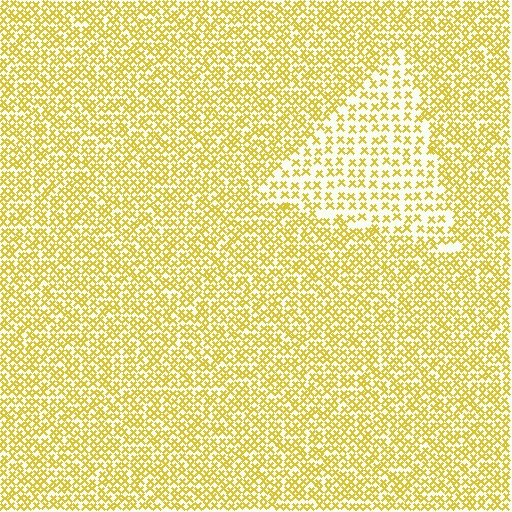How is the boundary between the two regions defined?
The boundary is defined by a change in element density (approximately 1.9x ratio). All elements are the same color, size, and shape.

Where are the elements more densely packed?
The elements are more densely packed outside the triangle boundary.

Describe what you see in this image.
The image contains small yellow elements arranged at two different densities. A triangle-shaped region is visible where the elements are less densely packed than the surrounding area.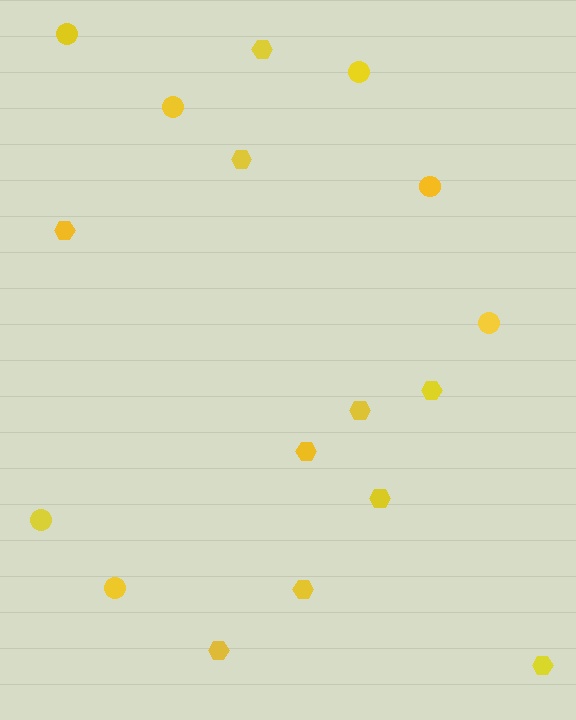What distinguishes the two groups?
There are 2 groups: one group of circles (7) and one group of hexagons (10).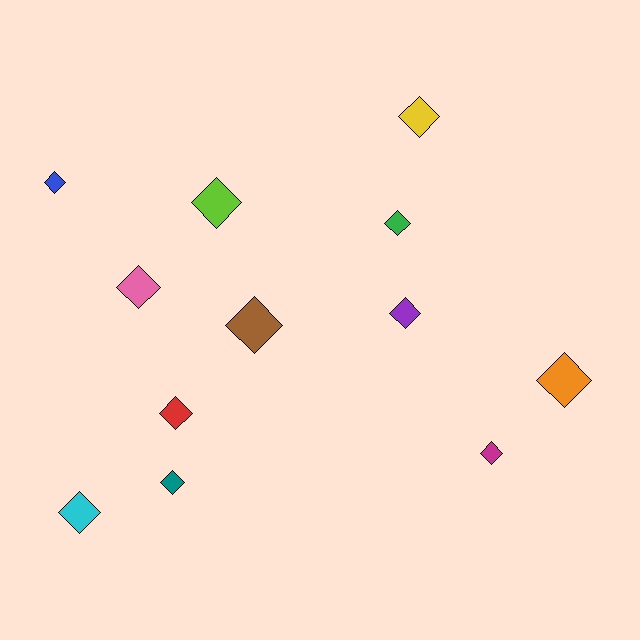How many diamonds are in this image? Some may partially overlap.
There are 12 diamonds.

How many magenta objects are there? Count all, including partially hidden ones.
There is 1 magenta object.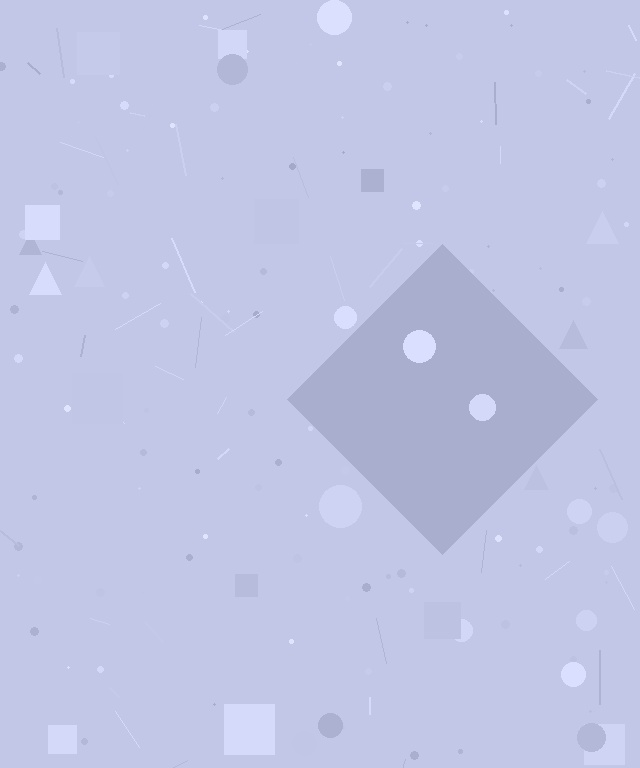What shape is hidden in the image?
A diamond is hidden in the image.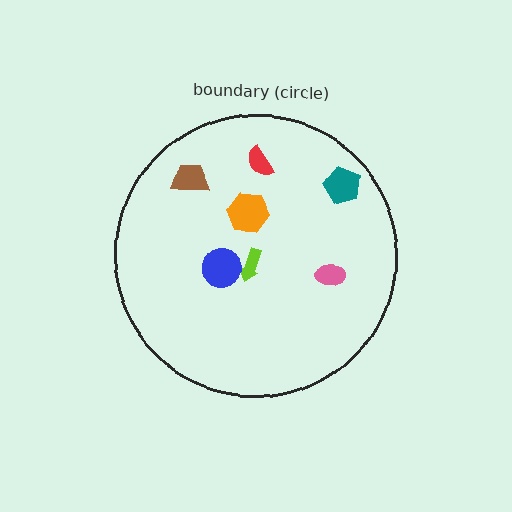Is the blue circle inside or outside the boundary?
Inside.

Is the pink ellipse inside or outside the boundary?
Inside.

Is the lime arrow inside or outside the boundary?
Inside.